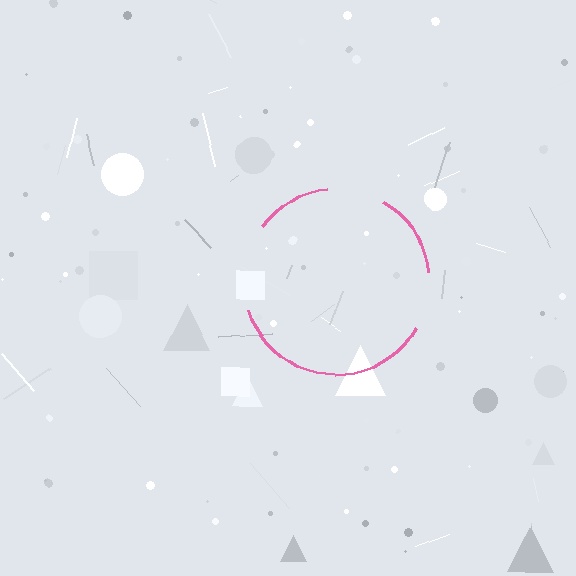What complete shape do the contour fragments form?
The contour fragments form a circle.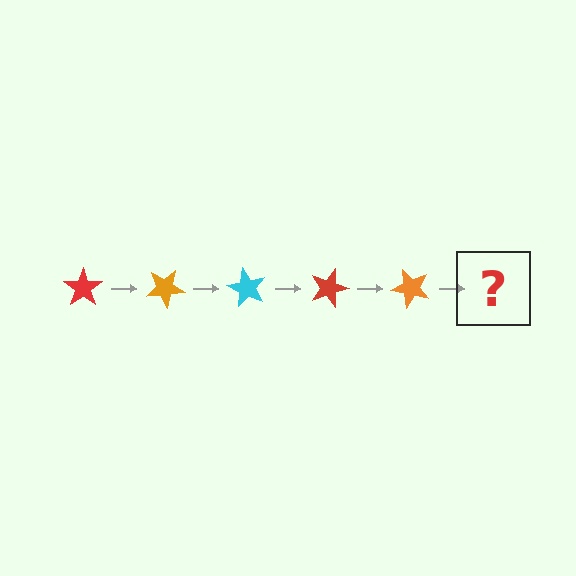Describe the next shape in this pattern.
It should be a cyan star, rotated 150 degrees from the start.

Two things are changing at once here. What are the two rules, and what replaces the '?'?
The two rules are that it rotates 30 degrees each step and the color cycles through red, orange, and cyan. The '?' should be a cyan star, rotated 150 degrees from the start.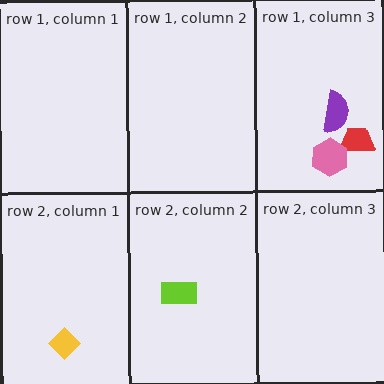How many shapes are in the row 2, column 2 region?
1.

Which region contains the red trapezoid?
The row 1, column 3 region.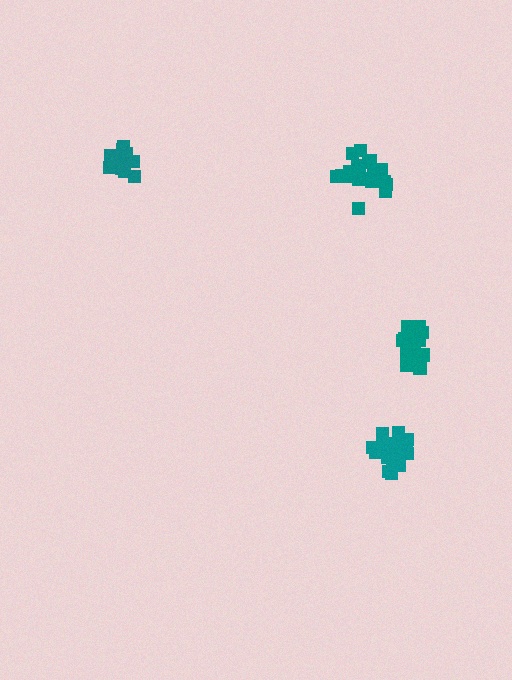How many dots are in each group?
Group 1: 20 dots, Group 2: 15 dots, Group 3: 15 dots, Group 4: 20 dots (70 total).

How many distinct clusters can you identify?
There are 4 distinct clusters.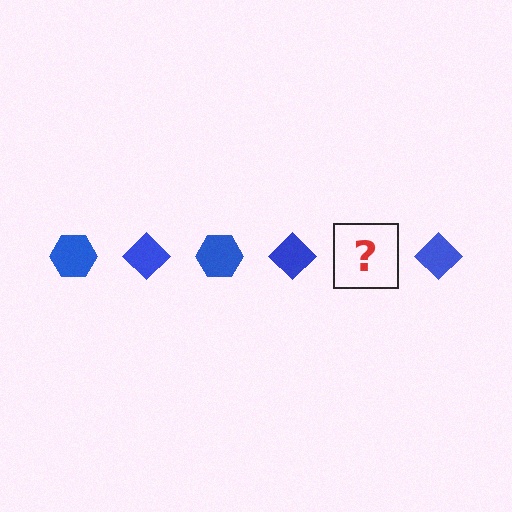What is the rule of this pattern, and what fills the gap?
The rule is that the pattern cycles through hexagon, diamond shapes in blue. The gap should be filled with a blue hexagon.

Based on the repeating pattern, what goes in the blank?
The blank should be a blue hexagon.